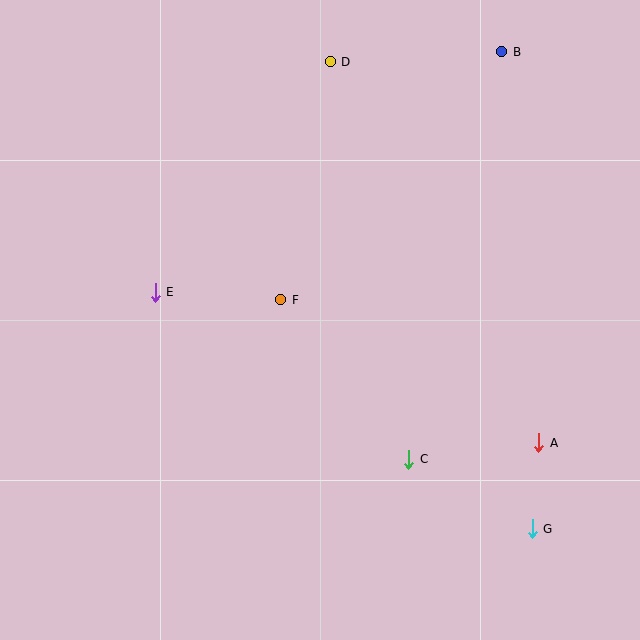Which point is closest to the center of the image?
Point F at (281, 300) is closest to the center.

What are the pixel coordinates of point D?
Point D is at (330, 62).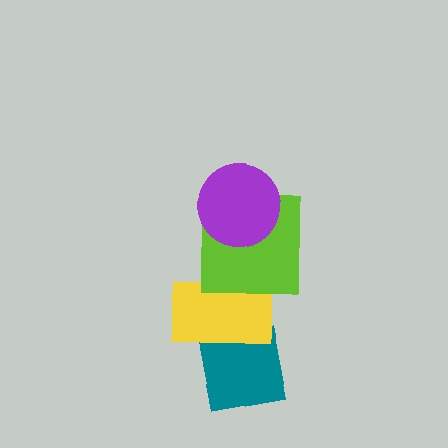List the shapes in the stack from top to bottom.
From top to bottom: the purple circle, the lime square, the yellow rectangle, the teal square.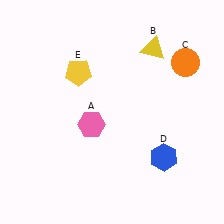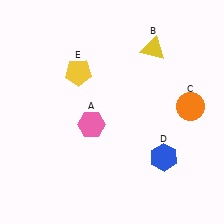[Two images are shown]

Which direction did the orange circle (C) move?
The orange circle (C) moved down.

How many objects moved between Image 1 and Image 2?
1 object moved between the two images.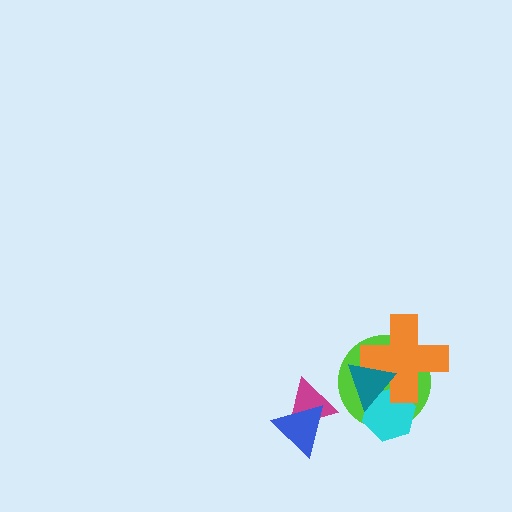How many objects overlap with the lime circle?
3 objects overlap with the lime circle.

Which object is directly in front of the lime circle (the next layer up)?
The cyan hexagon is directly in front of the lime circle.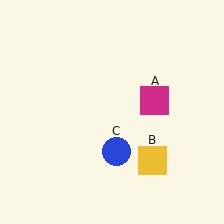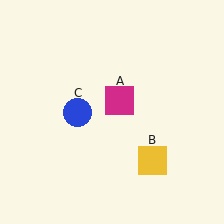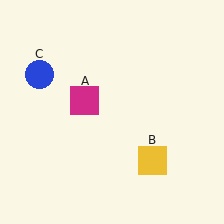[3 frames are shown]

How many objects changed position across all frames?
2 objects changed position: magenta square (object A), blue circle (object C).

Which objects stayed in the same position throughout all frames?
Yellow square (object B) remained stationary.